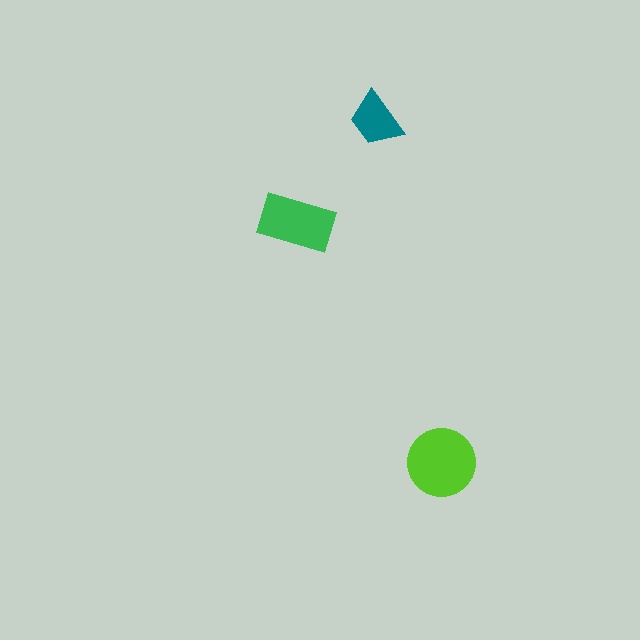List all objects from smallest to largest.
The teal trapezoid, the green rectangle, the lime circle.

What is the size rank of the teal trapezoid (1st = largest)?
3rd.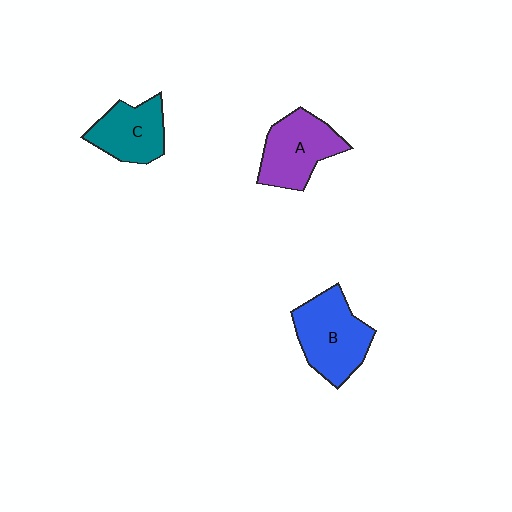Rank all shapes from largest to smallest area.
From largest to smallest: B (blue), A (purple), C (teal).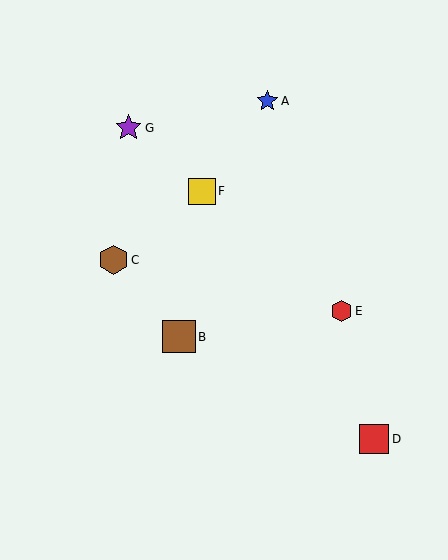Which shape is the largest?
The brown square (labeled B) is the largest.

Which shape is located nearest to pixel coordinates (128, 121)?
The purple star (labeled G) at (129, 128) is nearest to that location.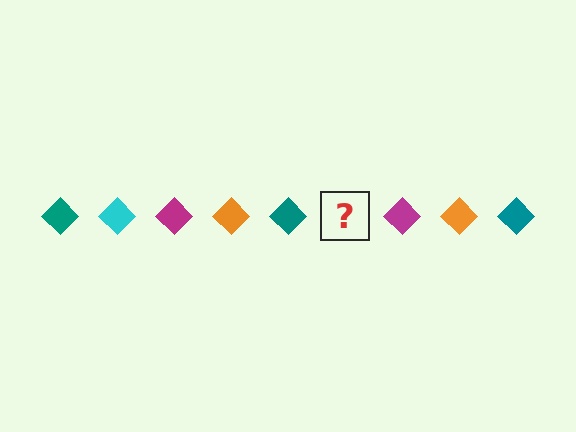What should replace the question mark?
The question mark should be replaced with a cyan diamond.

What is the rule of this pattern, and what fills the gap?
The rule is that the pattern cycles through teal, cyan, magenta, orange diamonds. The gap should be filled with a cyan diamond.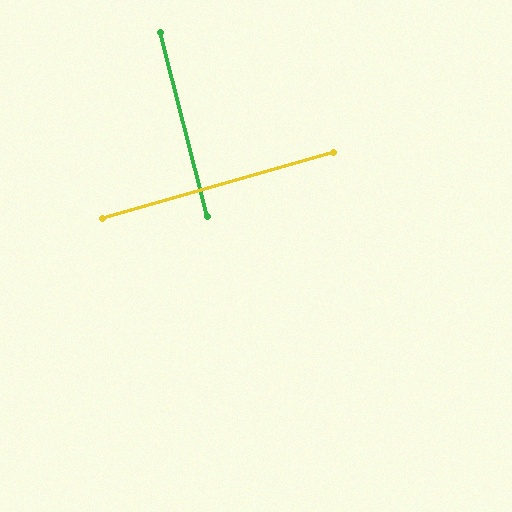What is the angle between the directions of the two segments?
Approximately 88 degrees.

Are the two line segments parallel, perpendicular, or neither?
Perpendicular — they meet at approximately 88°.